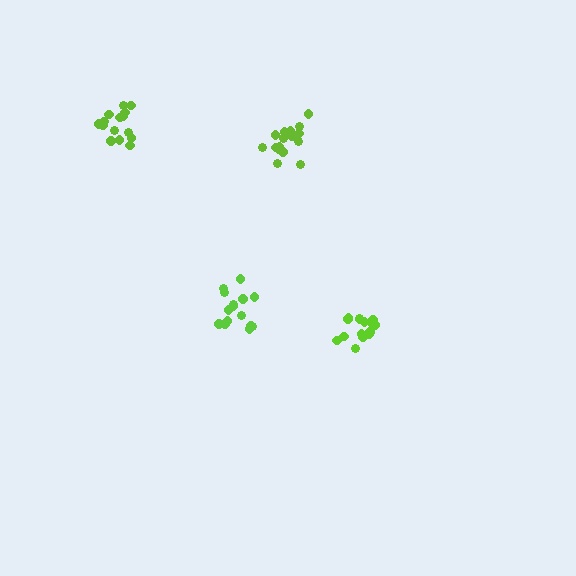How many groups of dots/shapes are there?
There are 4 groups.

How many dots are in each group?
Group 1: 15 dots, Group 2: 15 dots, Group 3: 16 dots, Group 4: 15 dots (61 total).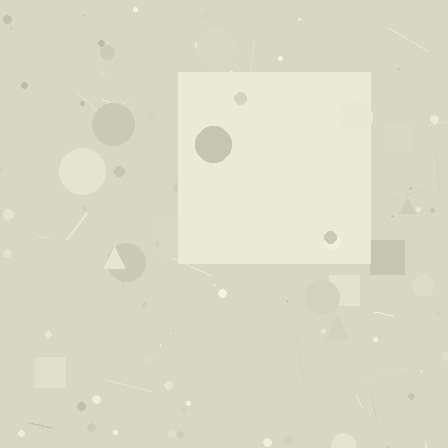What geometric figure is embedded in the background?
A square is embedded in the background.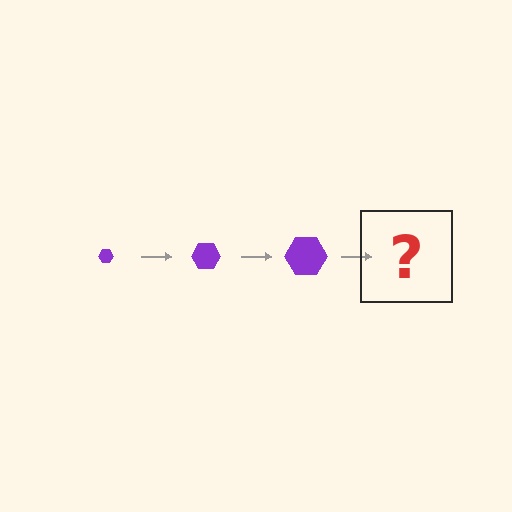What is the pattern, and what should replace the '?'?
The pattern is that the hexagon gets progressively larger each step. The '?' should be a purple hexagon, larger than the previous one.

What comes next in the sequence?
The next element should be a purple hexagon, larger than the previous one.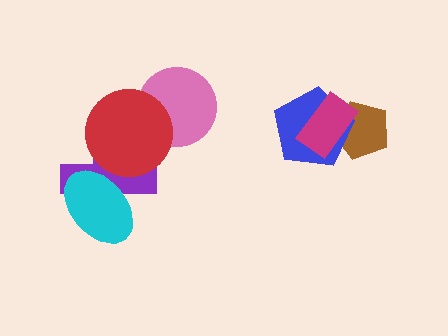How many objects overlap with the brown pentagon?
2 objects overlap with the brown pentagon.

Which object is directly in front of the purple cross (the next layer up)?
The cyan ellipse is directly in front of the purple cross.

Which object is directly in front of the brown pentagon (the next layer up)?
The blue pentagon is directly in front of the brown pentagon.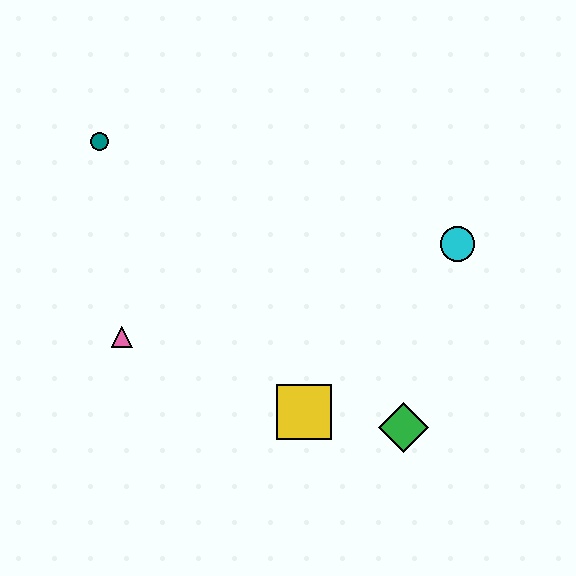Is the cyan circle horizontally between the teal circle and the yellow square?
No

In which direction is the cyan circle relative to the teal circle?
The cyan circle is to the right of the teal circle.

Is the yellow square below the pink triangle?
Yes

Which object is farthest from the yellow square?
The teal circle is farthest from the yellow square.